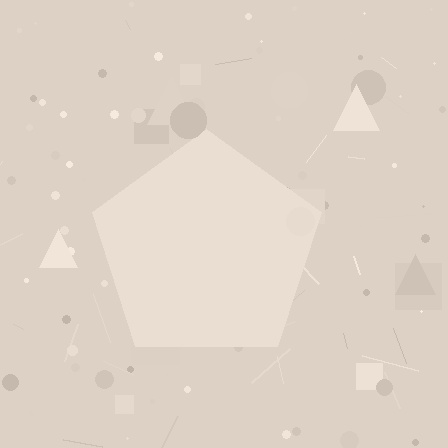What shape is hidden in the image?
A pentagon is hidden in the image.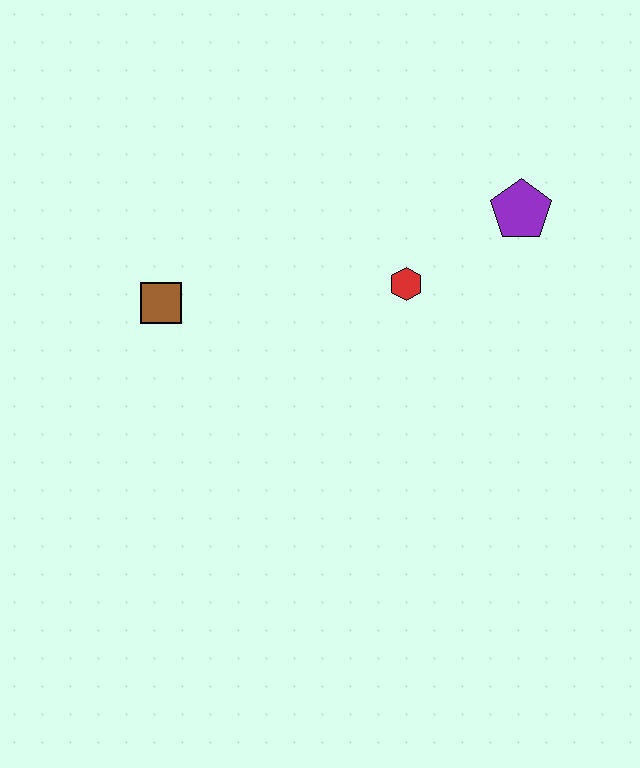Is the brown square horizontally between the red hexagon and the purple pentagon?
No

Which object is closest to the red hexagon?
The purple pentagon is closest to the red hexagon.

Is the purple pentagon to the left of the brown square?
No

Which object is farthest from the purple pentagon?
The brown square is farthest from the purple pentagon.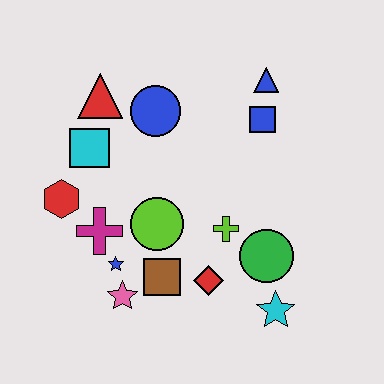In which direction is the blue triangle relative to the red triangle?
The blue triangle is to the right of the red triangle.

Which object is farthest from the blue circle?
The cyan star is farthest from the blue circle.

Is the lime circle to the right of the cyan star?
No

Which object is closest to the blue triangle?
The blue square is closest to the blue triangle.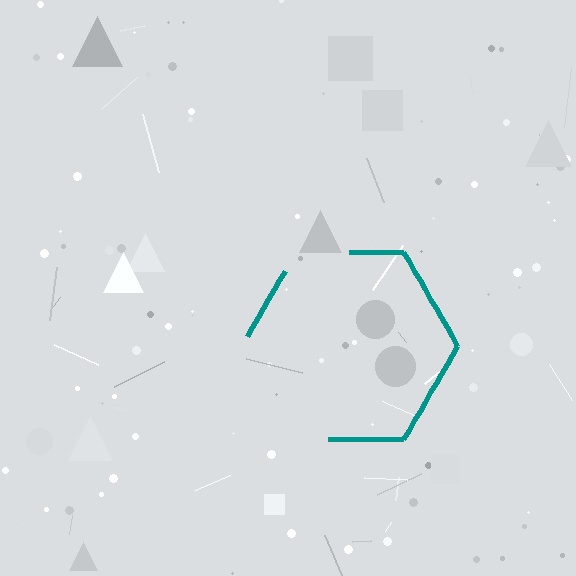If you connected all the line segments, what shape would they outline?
They would outline a hexagon.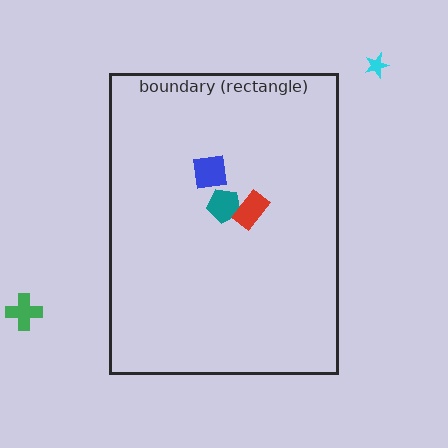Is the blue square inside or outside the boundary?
Inside.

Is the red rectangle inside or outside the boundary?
Inside.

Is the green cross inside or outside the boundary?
Outside.